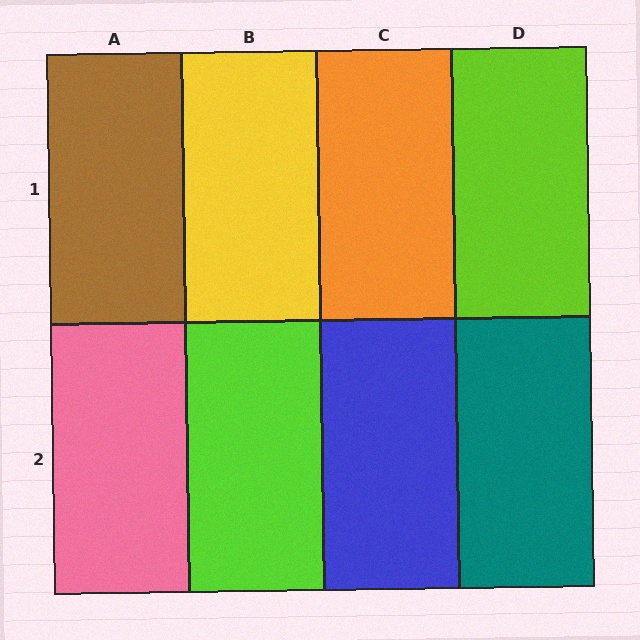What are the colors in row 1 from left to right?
Brown, yellow, orange, lime.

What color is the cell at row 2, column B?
Lime.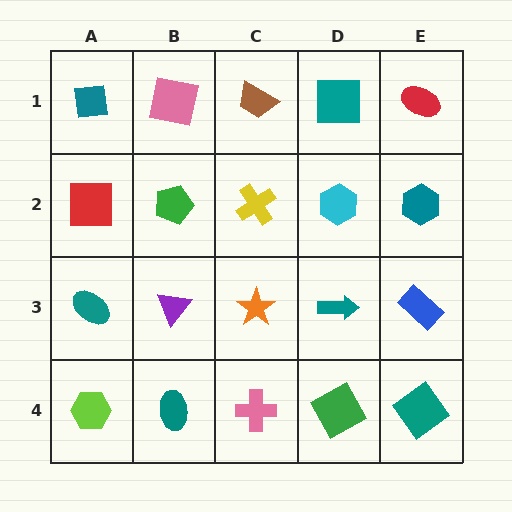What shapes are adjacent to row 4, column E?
A blue rectangle (row 3, column E), a green square (row 4, column D).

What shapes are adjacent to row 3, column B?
A green pentagon (row 2, column B), a teal ellipse (row 4, column B), a teal ellipse (row 3, column A), an orange star (row 3, column C).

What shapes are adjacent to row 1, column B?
A green pentagon (row 2, column B), a teal square (row 1, column A), a brown trapezoid (row 1, column C).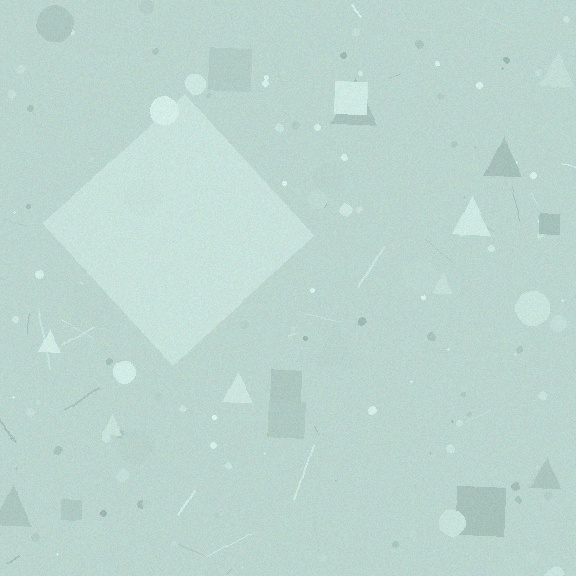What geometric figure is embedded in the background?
A diamond is embedded in the background.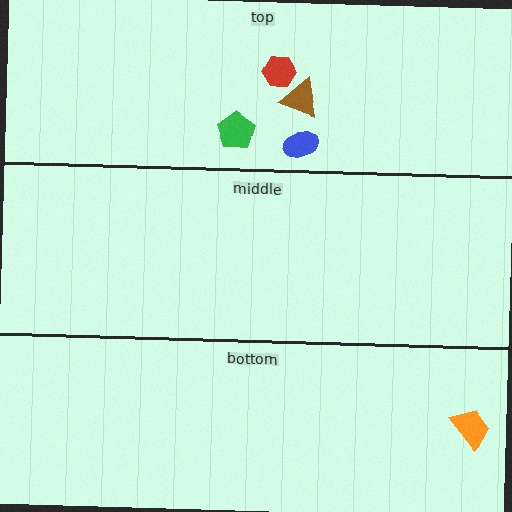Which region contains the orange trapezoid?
The bottom region.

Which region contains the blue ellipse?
The top region.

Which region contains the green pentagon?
The top region.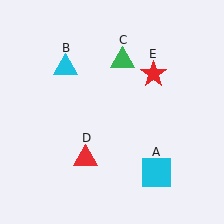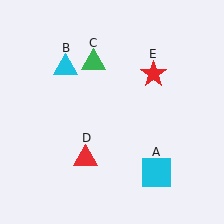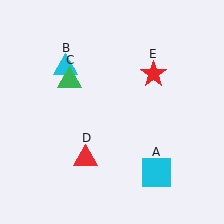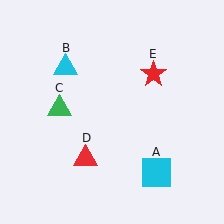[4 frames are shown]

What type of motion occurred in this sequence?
The green triangle (object C) rotated counterclockwise around the center of the scene.